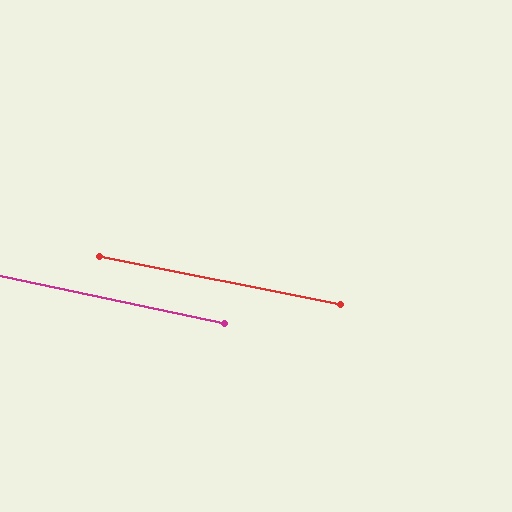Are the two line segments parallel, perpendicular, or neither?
Parallel — their directions differ by only 0.6°.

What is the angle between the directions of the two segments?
Approximately 1 degree.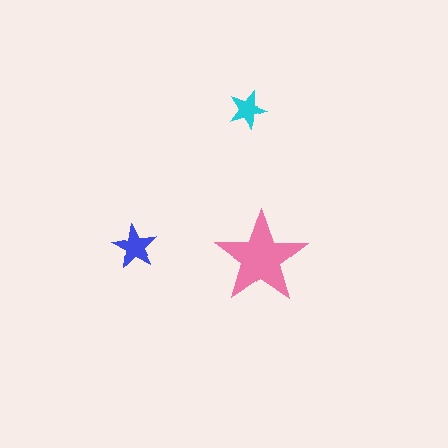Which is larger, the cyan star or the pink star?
The pink one.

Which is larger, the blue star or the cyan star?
The blue one.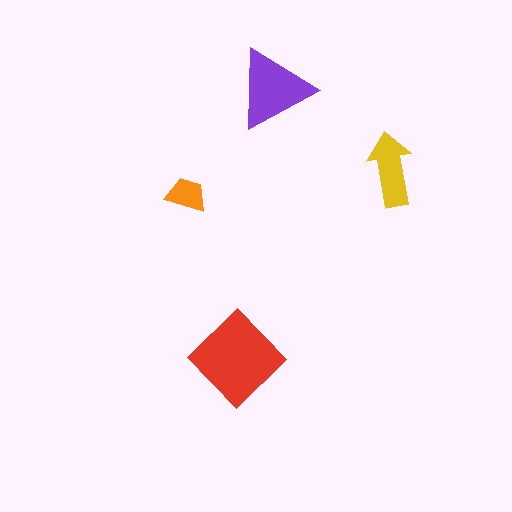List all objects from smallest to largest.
The orange trapezoid, the yellow arrow, the purple triangle, the red diamond.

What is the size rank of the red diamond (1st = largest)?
1st.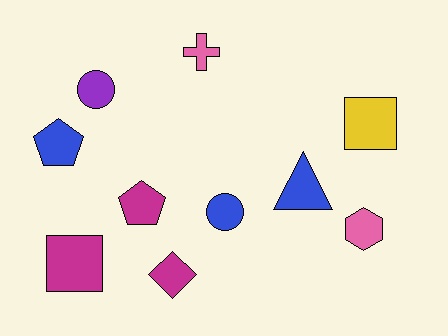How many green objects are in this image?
There are no green objects.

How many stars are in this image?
There are no stars.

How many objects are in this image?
There are 10 objects.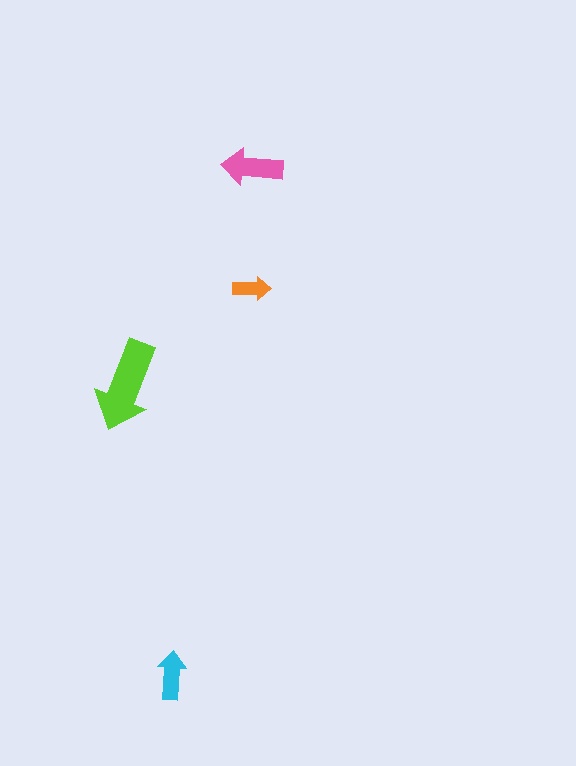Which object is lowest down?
The cyan arrow is bottommost.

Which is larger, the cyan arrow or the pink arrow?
The pink one.